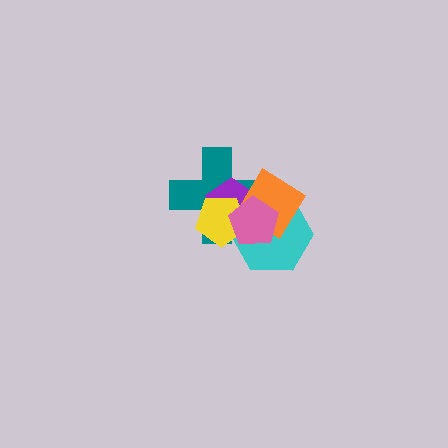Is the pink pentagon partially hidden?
No, no other shape covers it.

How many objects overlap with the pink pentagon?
5 objects overlap with the pink pentagon.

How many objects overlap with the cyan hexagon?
5 objects overlap with the cyan hexagon.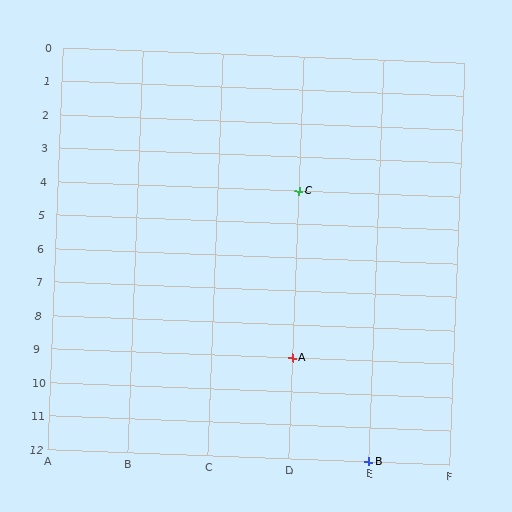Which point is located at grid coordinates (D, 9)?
Point A is at (D, 9).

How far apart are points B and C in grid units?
Points B and C are 1 column and 8 rows apart (about 8.1 grid units diagonally).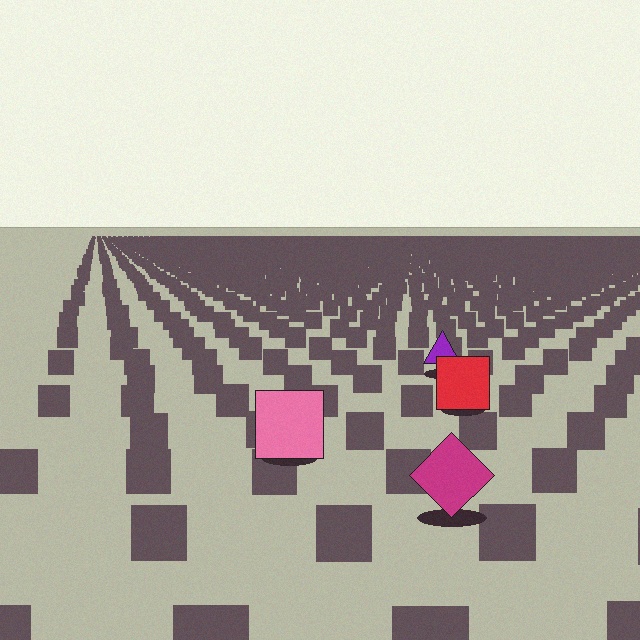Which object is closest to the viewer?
The magenta diamond is closest. The texture marks near it are larger and more spread out.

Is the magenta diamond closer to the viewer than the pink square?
Yes. The magenta diamond is closer — you can tell from the texture gradient: the ground texture is coarser near it.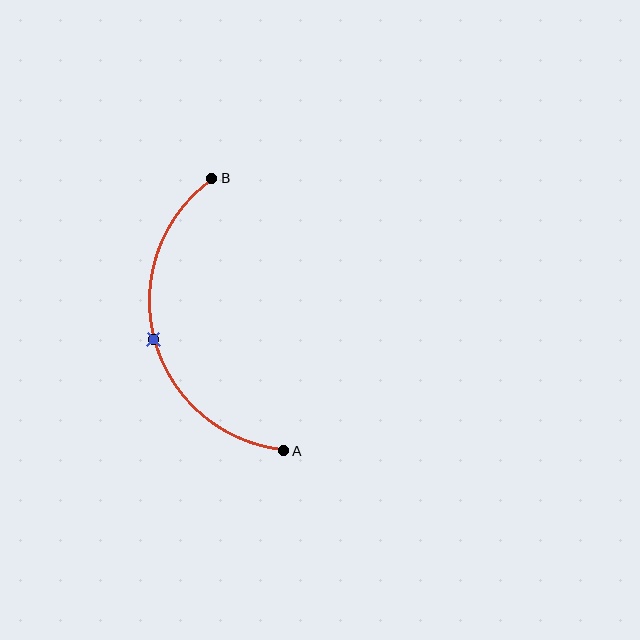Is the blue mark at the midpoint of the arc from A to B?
Yes. The blue mark lies on the arc at equal arc-length from both A and B — it is the arc midpoint.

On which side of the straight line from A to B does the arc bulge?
The arc bulges to the left of the straight line connecting A and B.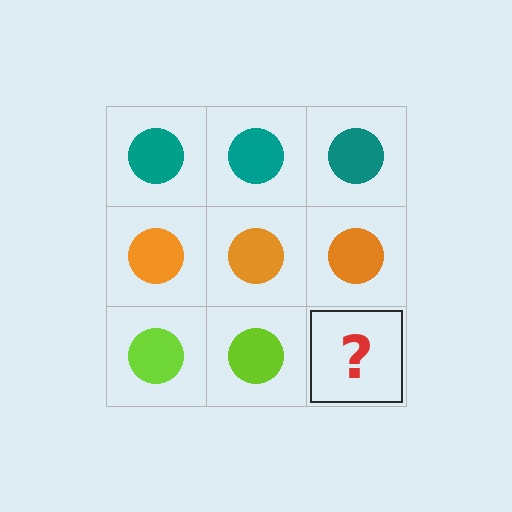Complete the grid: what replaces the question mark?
The question mark should be replaced with a lime circle.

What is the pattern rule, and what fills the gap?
The rule is that each row has a consistent color. The gap should be filled with a lime circle.